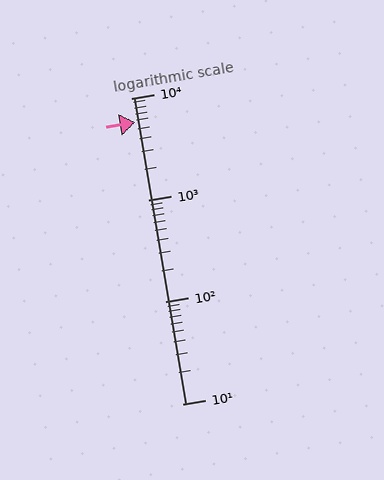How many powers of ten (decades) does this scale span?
The scale spans 3 decades, from 10 to 10000.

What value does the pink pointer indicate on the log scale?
The pointer indicates approximately 5800.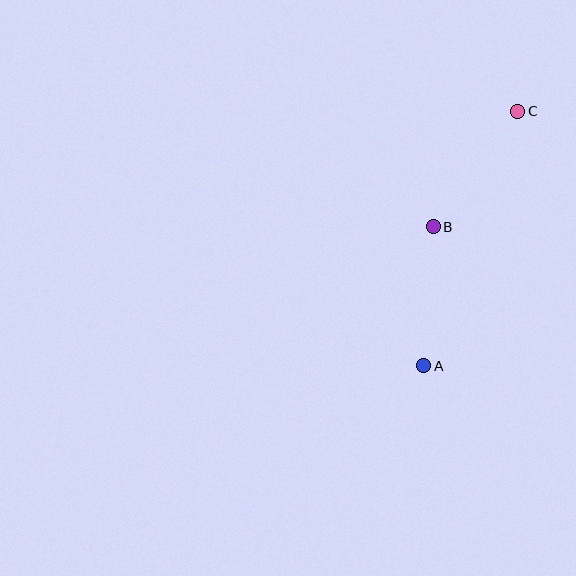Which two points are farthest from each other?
Points A and C are farthest from each other.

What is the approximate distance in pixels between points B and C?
The distance between B and C is approximately 143 pixels.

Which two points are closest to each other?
Points A and B are closest to each other.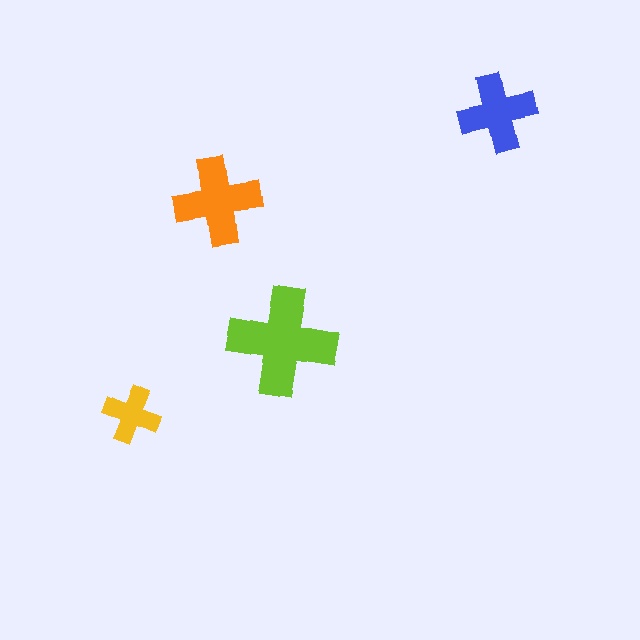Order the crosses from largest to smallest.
the lime one, the orange one, the blue one, the yellow one.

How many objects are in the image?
There are 4 objects in the image.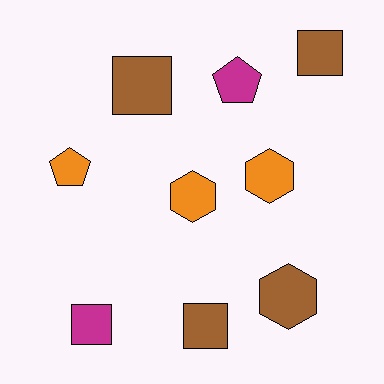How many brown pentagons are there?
There are no brown pentagons.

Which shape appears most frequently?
Square, with 4 objects.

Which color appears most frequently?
Brown, with 4 objects.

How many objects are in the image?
There are 9 objects.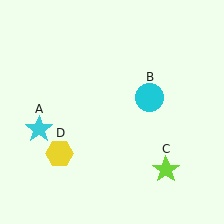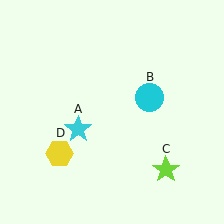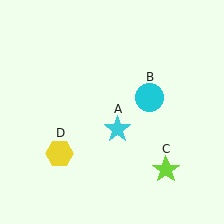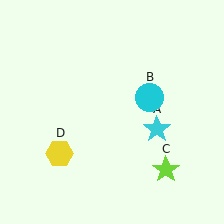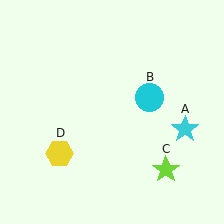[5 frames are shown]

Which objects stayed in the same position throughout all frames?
Cyan circle (object B) and lime star (object C) and yellow hexagon (object D) remained stationary.